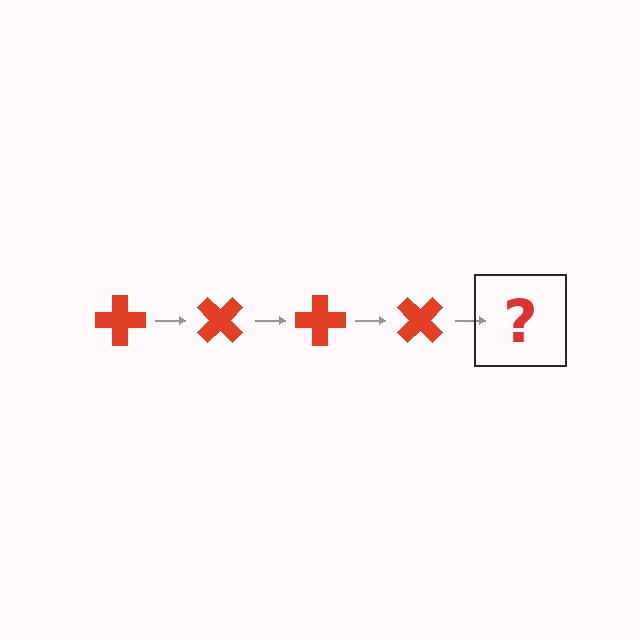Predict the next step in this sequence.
The next step is a red cross rotated 180 degrees.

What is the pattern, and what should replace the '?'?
The pattern is that the cross rotates 45 degrees each step. The '?' should be a red cross rotated 180 degrees.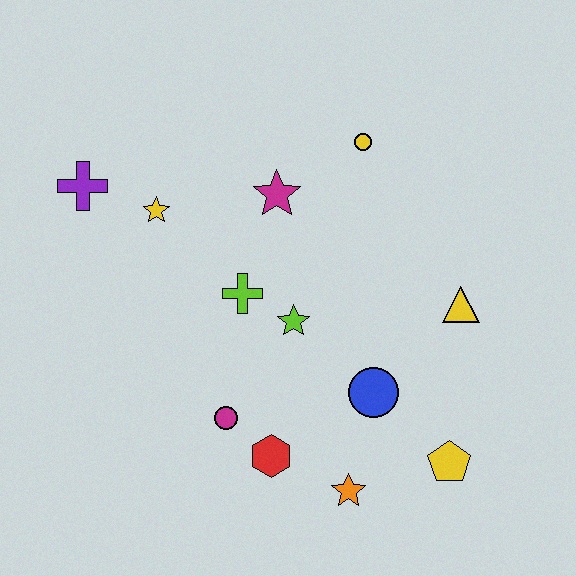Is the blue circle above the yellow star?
No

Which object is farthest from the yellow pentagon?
The purple cross is farthest from the yellow pentagon.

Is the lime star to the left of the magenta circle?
No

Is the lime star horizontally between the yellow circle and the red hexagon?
Yes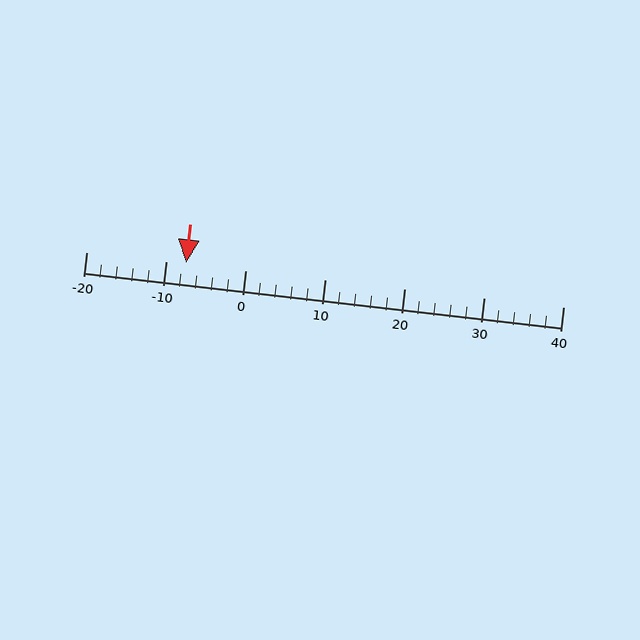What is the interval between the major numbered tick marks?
The major tick marks are spaced 10 units apart.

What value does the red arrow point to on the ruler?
The red arrow points to approximately -8.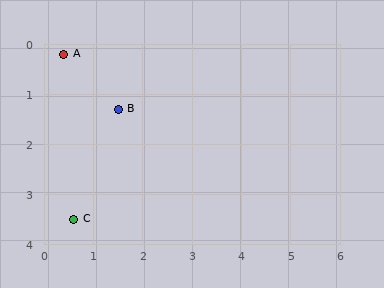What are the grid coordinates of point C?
Point C is at approximately (0.6, 3.5).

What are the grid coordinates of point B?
Point B is at approximately (1.5, 1.3).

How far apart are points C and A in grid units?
Points C and A are about 3.3 grid units apart.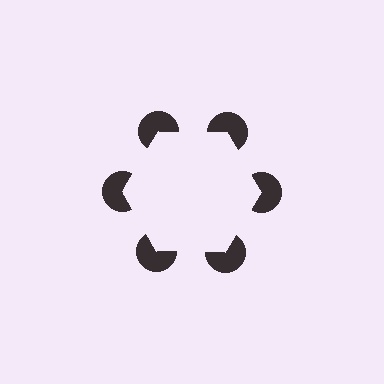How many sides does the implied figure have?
6 sides.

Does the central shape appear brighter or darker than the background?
It typically appears slightly brighter than the background, even though no actual brightness change is drawn.